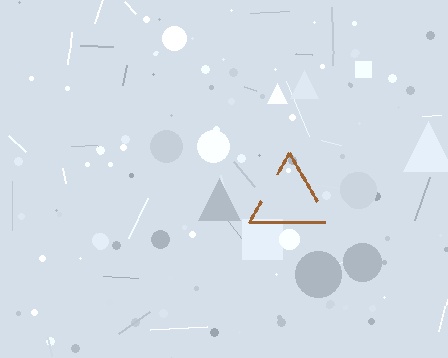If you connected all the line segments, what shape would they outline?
They would outline a triangle.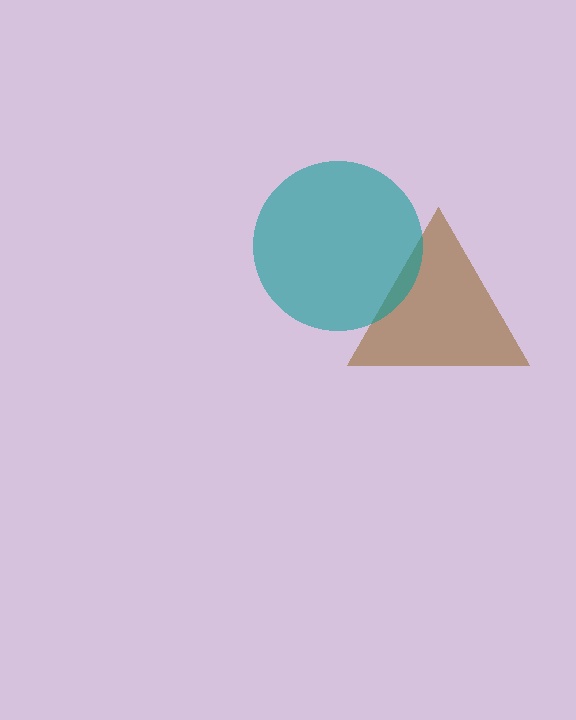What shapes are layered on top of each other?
The layered shapes are: a brown triangle, a teal circle.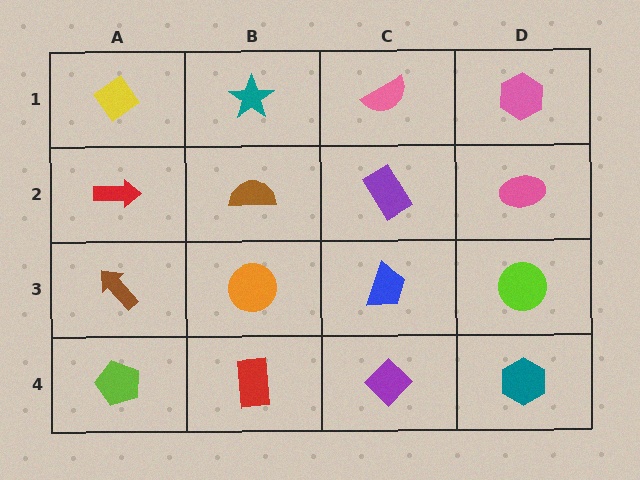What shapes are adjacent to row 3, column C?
A purple rectangle (row 2, column C), a purple diamond (row 4, column C), an orange circle (row 3, column B), a lime circle (row 3, column D).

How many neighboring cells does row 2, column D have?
3.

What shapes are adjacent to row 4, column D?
A lime circle (row 3, column D), a purple diamond (row 4, column C).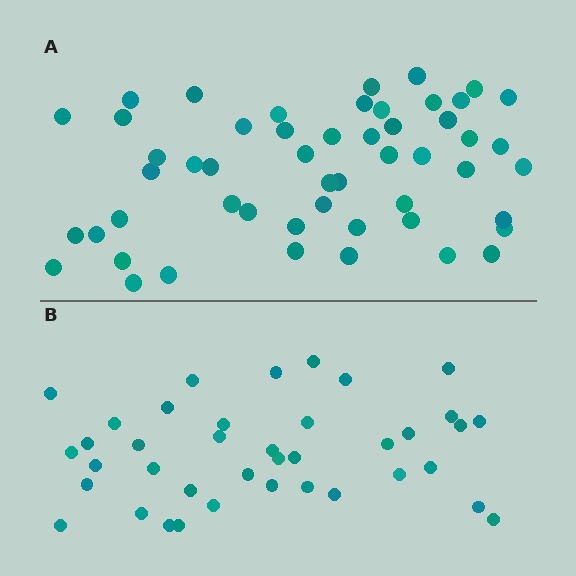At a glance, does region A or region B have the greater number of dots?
Region A (the top region) has more dots.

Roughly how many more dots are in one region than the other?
Region A has approximately 15 more dots than region B.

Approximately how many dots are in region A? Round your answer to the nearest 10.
About 50 dots. (The exact count is 52, which rounds to 50.)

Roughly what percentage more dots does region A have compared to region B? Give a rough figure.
About 35% more.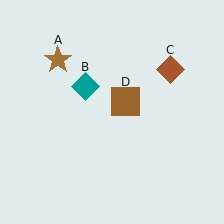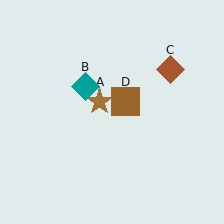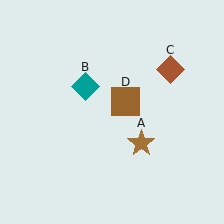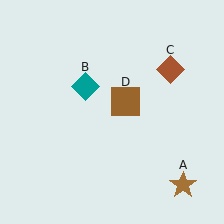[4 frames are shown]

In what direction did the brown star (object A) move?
The brown star (object A) moved down and to the right.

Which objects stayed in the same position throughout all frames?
Teal diamond (object B) and brown diamond (object C) and brown square (object D) remained stationary.